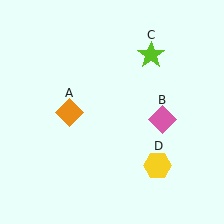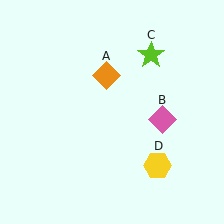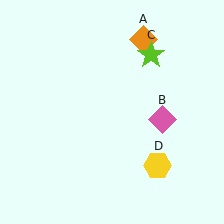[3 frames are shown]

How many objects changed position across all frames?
1 object changed position: orange diamond (object A).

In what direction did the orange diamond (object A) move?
The orange diamond (object A) moved up and to the right.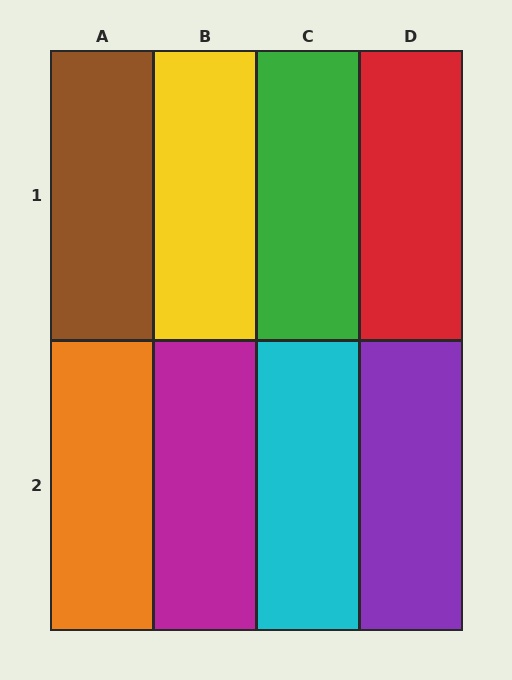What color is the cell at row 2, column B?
Magenta.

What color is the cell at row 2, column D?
Purple.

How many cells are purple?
1 cell is purple.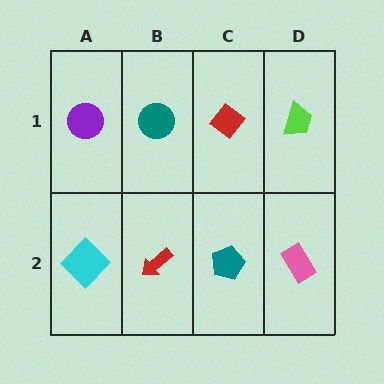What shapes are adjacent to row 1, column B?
A red arrow (row 2, column B), a purple circle (row 1, column A), a red diamond (row 1, column C).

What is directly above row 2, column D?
A lime trapezoid.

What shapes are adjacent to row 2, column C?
A red diamond (row 1, column C), a red arrow (row 2, column B), a pink rectangle (row 2, column D).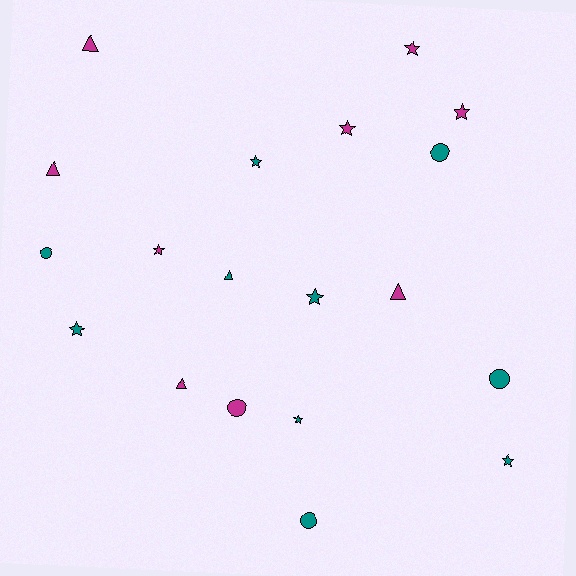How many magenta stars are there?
There are 4 magenta stars.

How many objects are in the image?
There are 19 objects.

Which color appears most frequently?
Teal, with 10 objects.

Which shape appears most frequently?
Star, with 9 objects.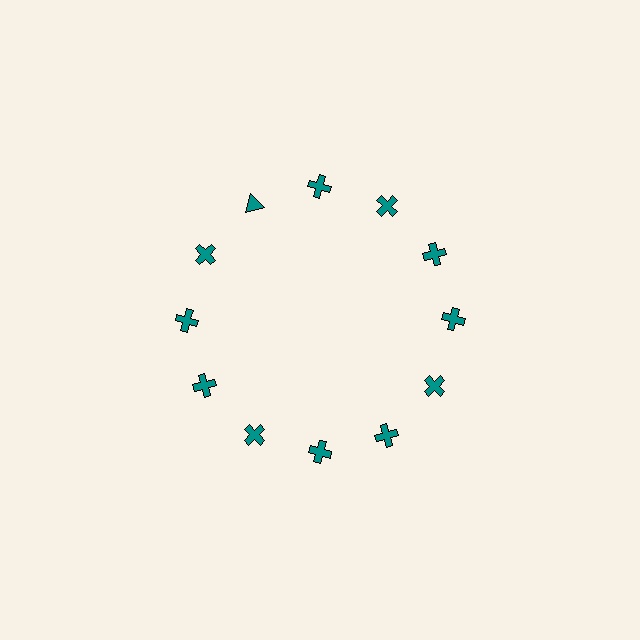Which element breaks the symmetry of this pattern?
The teal triangle at roughly the 11 o'clock position breaks the symmetry. All other shapes are teal crosses.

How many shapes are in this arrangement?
There are 12 shapes arranged in a ring pattern.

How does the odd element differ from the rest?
It has a different shape: triangle instead of cross.